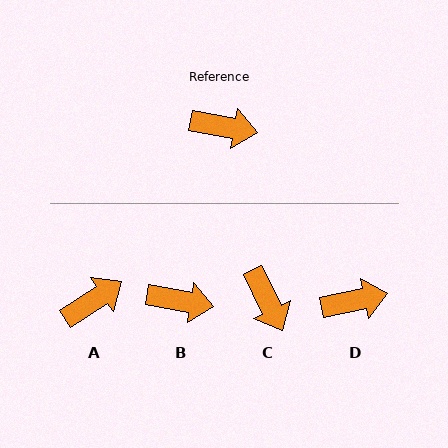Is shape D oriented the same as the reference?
No, it is off by about 22 degrees.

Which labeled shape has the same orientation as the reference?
B.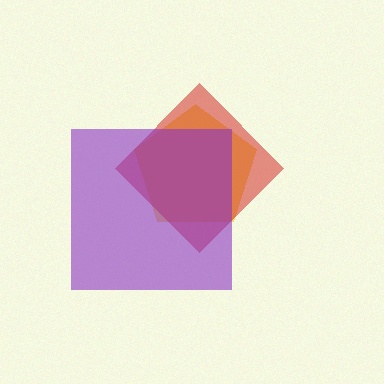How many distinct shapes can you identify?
There are 3 distinct shapes: a yellow pentagon, a red diamond, a purple square.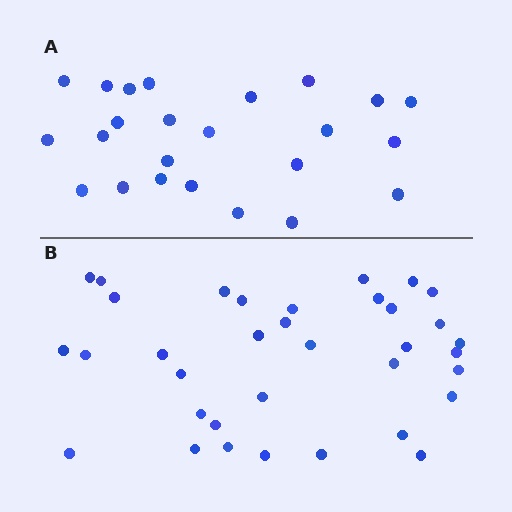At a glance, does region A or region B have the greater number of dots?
Region B (the bottom region) has more dots.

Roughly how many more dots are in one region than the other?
Region B has roughly 12 or so more dots than region A.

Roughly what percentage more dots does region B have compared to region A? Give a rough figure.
About 45% more.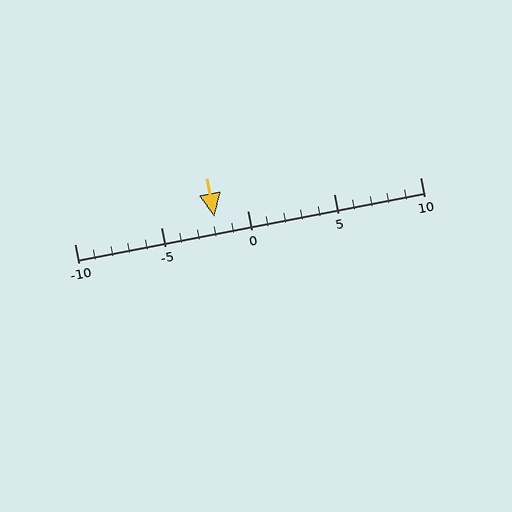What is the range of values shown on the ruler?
The ruler shows values from -10 to 10.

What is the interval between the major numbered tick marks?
The major tick marks are spaced 5 units apart.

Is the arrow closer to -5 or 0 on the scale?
The arrow is closer to 0.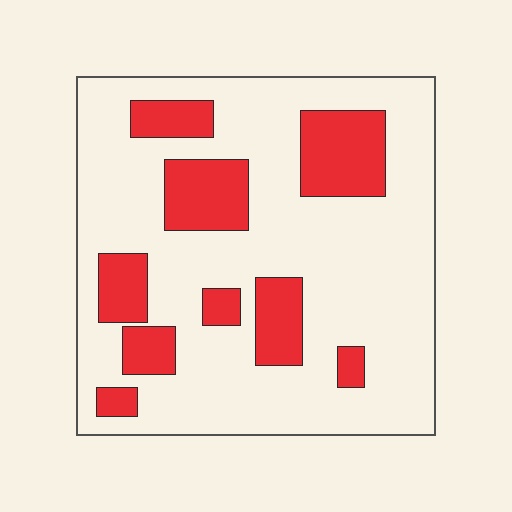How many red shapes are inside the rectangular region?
9.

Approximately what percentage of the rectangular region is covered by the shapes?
Approximately 25%.